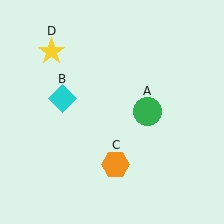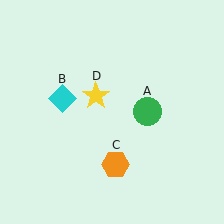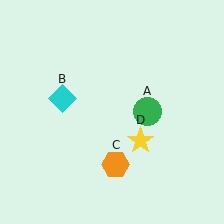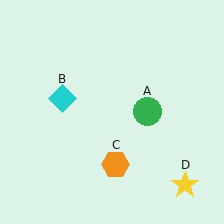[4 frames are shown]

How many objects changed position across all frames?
1 object changed position: yellow star (object D).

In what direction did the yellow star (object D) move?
The yellow star (object D) moved down and to the right.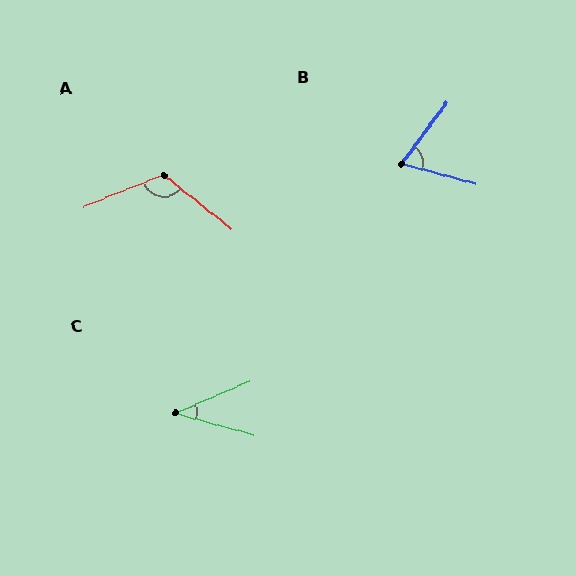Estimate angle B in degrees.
Approximately 68 degrees.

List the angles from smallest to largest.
C (38°), B (68°), A (119°).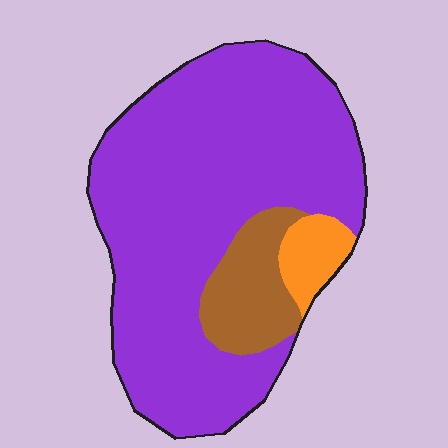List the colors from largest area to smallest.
From largest to smallest: purple, brown, orange.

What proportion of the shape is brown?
Brown takes up about one eighth (1/8) of the shape.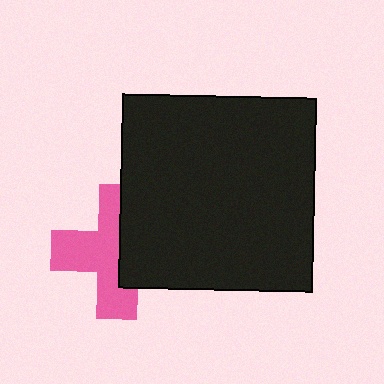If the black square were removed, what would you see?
You would see the complete pink cross.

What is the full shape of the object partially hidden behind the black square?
The partially hidden object is a pink cross.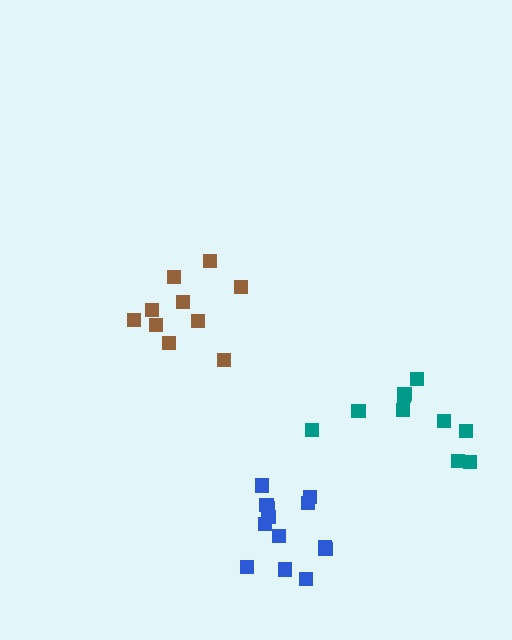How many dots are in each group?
Group 1: 13 dots, Group 2: 10 dots, Group 3: 10 dots (33 total).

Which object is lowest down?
The blue cluster is bottommost.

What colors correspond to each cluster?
The clusters are colored: blue, teal, brown.